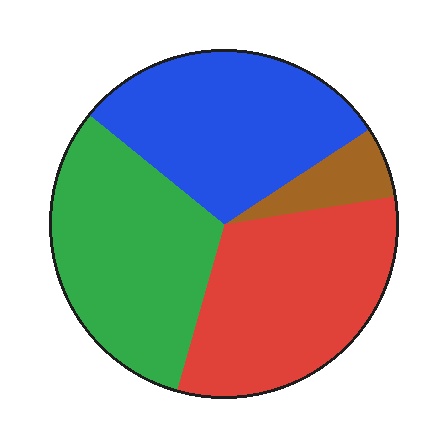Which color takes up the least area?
Brown, at roughly 5%.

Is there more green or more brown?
Green.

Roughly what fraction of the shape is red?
Red covers 32% of the shape.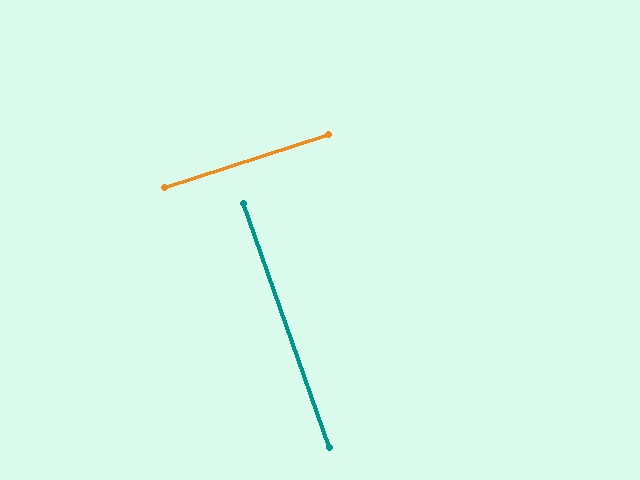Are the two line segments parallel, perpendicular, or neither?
Perpendicular — they meet at approximately 88°.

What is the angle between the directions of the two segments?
Approximately 88 degrees.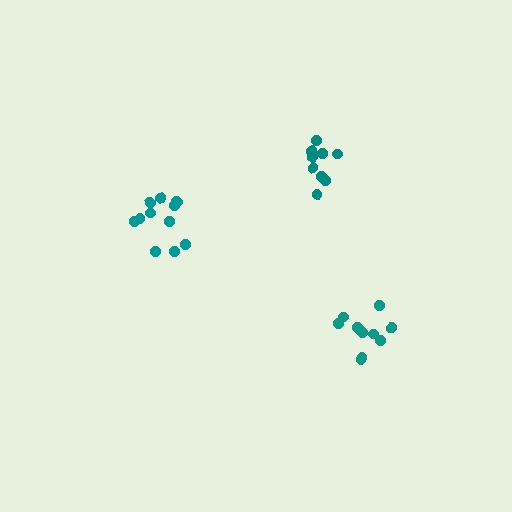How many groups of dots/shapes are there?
There are 3 groups.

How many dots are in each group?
Group 1: 11 dots, Group 2: 11 dots, Group 3: 9 dots (31 total).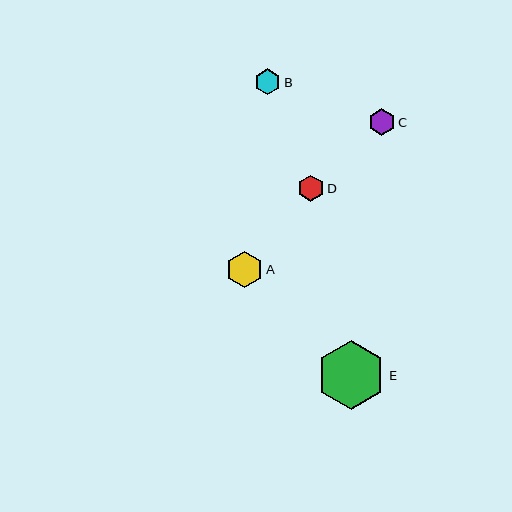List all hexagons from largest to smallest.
From largest to smallest: E, A, C, D, B.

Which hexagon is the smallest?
Hexagon B is the smallest with a size of approximately 26 pixels.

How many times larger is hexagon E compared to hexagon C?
Hexagon E is approximately 2.6 times the size of hexagon C.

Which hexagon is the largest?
Hexagon E is the largest with a size of approximately 69 pixels.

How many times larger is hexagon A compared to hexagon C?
Hexagon A is approximately 1.4 times the size of hexagon C.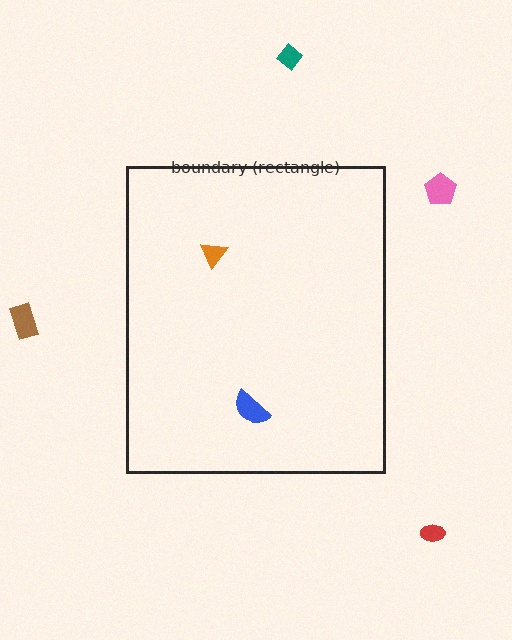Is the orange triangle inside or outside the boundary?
Inside.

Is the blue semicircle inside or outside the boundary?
Inside.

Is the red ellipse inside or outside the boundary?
Outside.